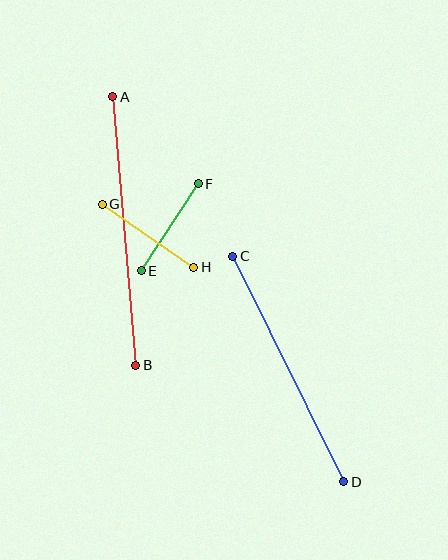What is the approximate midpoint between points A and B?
The midpoint is at approximately (124, 231) pixels.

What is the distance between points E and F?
The distance is approximately 104 pixels.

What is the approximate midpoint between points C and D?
The midpoint is at approximately (288, 369) pixels.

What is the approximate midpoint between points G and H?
The midpoint is at approximately (148, 236) pixels.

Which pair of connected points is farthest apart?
Points A and B are farthest apart.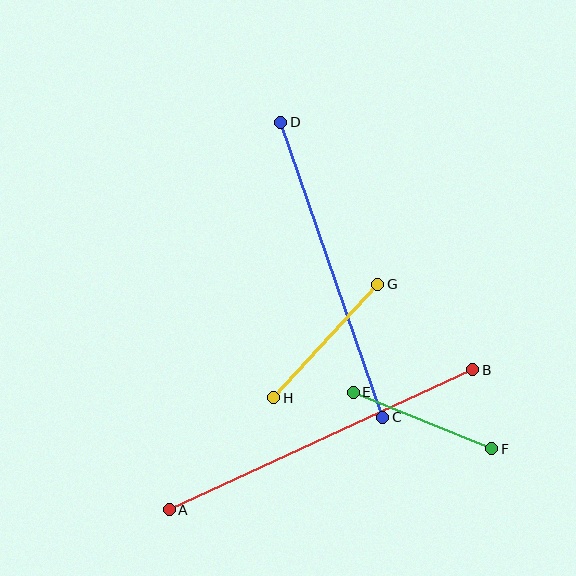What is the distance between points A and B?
The distance is approximately 334 pixels.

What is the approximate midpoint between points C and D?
The midpoint is at approximately (332, 270) pixels.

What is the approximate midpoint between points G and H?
The midpoint is at approximately (326, 341) pixels.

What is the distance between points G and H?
The distance is approximately 154 pixels.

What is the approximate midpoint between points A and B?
The midpoint is at approximately (321, 440) pixels.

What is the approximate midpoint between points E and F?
The midpoint is at approximately (422, 420) pixels.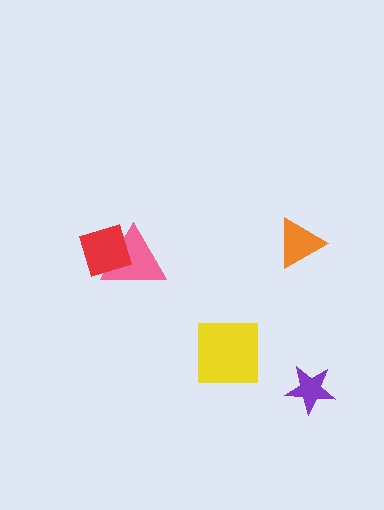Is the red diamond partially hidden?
No, no other shape covers it.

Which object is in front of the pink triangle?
The red diamond is in front of the pink triangle.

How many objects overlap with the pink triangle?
1 object overlaps with the pink triangle.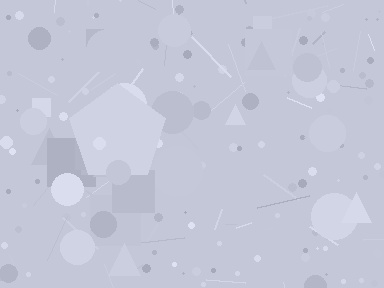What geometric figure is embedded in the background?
A pentagon is embedded in the background.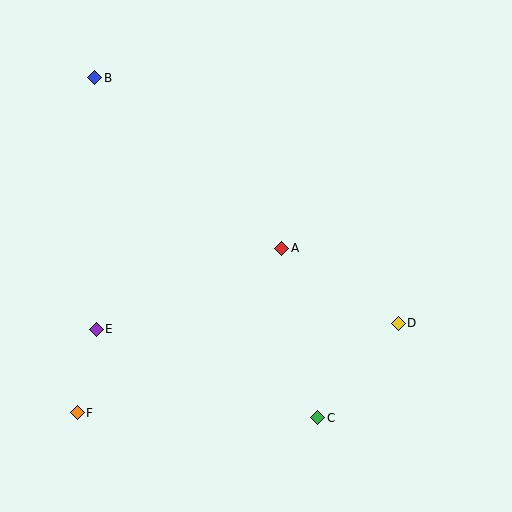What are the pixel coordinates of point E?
Point E is at (96, 329).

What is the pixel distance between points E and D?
The distance between E and D is 302 pixels.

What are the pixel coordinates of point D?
Point D is at (398, 323).